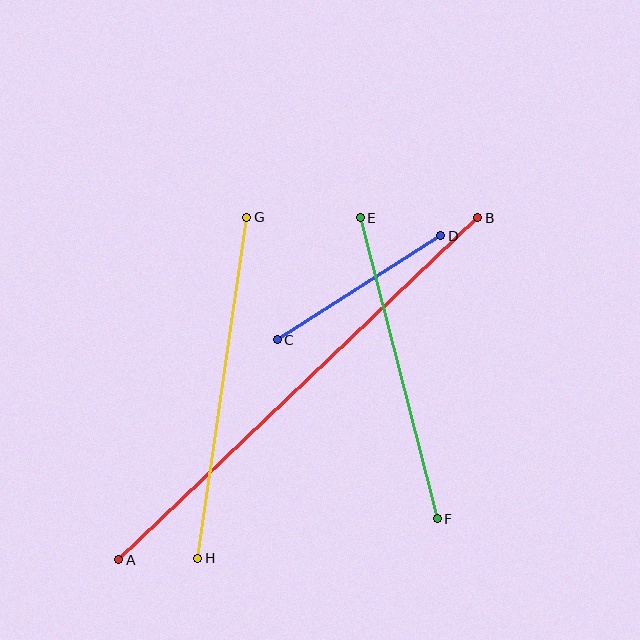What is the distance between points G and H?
The distance is approximately 344 pixels.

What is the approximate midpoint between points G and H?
The midpoint is at approximately (222, 388) pixels.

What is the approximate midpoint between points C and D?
The midpoint is at approximately (359, 288) pixels.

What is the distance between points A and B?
The distance is approximately 496 pixels.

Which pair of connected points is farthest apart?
Points A and B are farthest apart.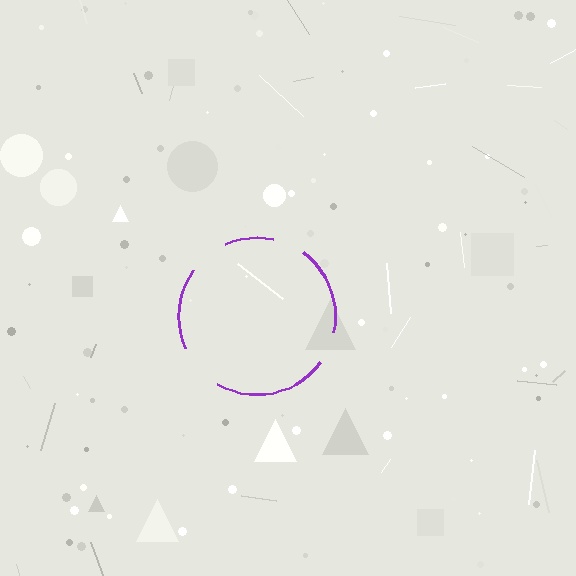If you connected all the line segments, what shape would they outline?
They would outline a circle.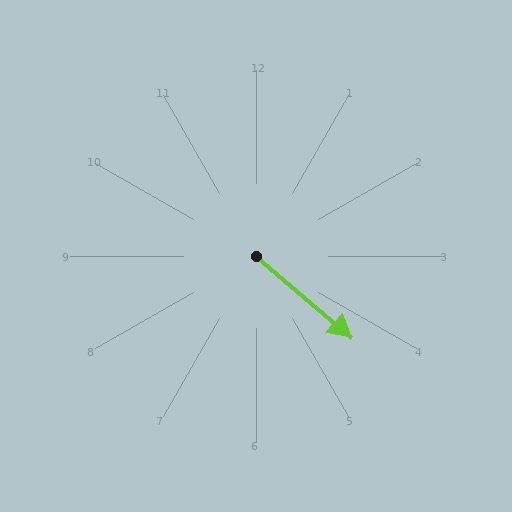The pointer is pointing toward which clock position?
Roughly 4 o'clock.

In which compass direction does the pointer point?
Southeast.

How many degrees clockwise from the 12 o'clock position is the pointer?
Approximately 131 degrees.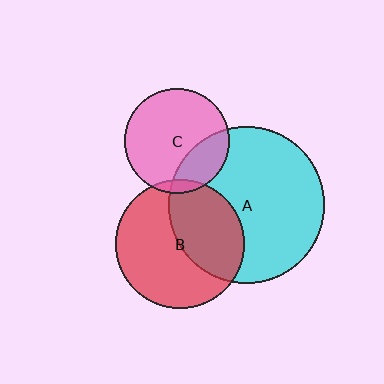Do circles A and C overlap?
Yes.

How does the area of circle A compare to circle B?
Approximately 1.5 times.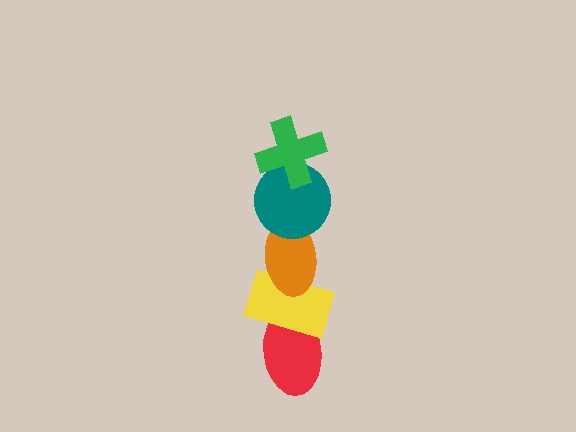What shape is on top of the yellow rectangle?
The orange ellipse is on top of the yellow rectangle.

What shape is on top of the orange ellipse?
The teal circle is on top of the orange ellipse.